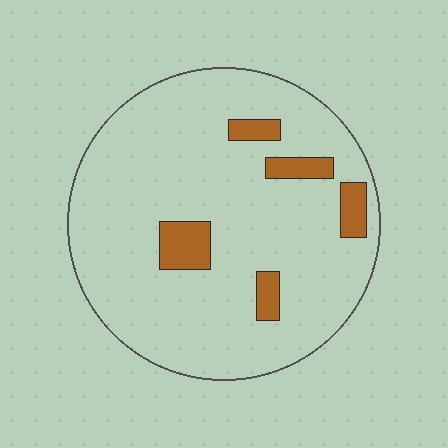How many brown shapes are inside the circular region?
5.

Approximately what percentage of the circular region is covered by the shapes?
Approximately 10%.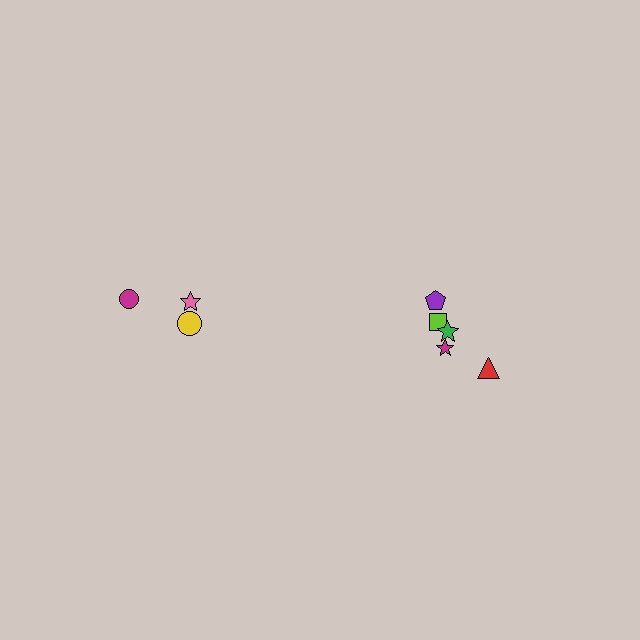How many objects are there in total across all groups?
There are 8 objects.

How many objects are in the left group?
There are 3 objects.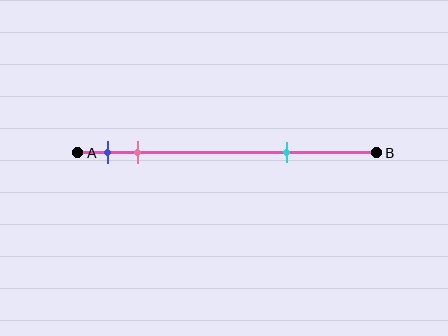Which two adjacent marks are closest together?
The blue and pink marks are the closest adjacent pair.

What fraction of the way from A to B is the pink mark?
The pink mark is approximately 20% (0.2) of the way from A to B.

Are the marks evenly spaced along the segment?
No, the marks are not evenly spaced.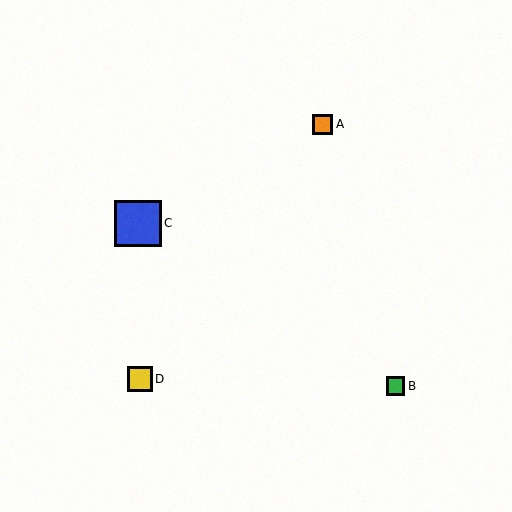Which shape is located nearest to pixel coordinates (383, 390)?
The green square (labeled B) at (396, 386) is nearest to that location.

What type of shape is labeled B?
Shape B is a green square.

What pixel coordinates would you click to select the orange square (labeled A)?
Click at (323, 124) to select the orange square A.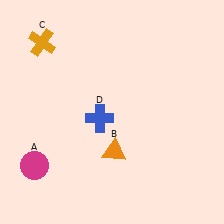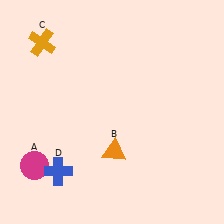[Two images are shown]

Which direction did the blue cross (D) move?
The blue cross (D) moved down.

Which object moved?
The blue cross (D) moved down.